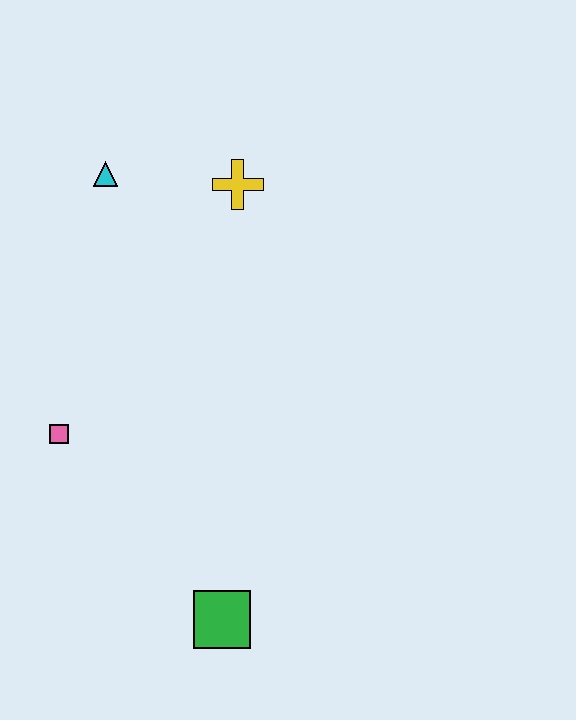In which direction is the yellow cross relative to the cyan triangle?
The yellow cross is to the right of the cyan triangle.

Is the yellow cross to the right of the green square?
Yes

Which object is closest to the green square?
The pink square is closest to the green square.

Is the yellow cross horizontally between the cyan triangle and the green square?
No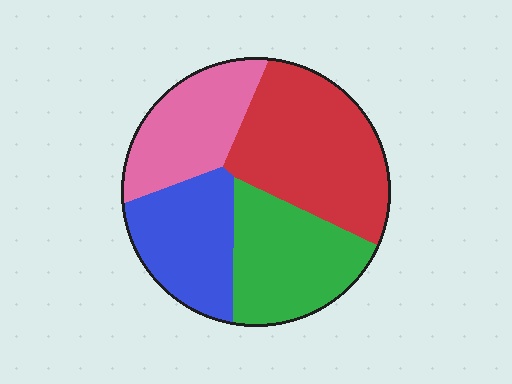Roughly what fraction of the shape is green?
Green takes up about one quarter (1/4) of the shape.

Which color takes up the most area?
Red, at roughly 35%.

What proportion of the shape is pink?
Pink takes up about one fifth (1/5) of the shape.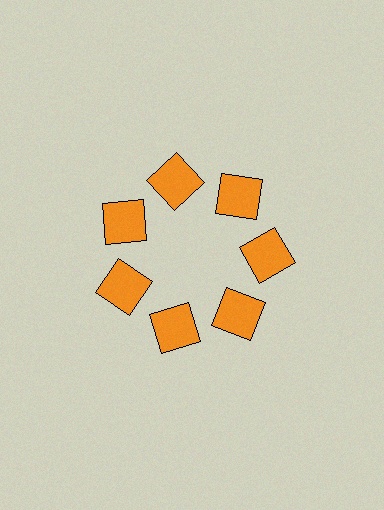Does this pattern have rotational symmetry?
Yes, this pattern has 7-fold rotational symmetry. It looks the same after rotating 51 degrees around the center.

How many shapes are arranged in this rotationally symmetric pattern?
There are 7 shapes, arranged in 7 groups of 1.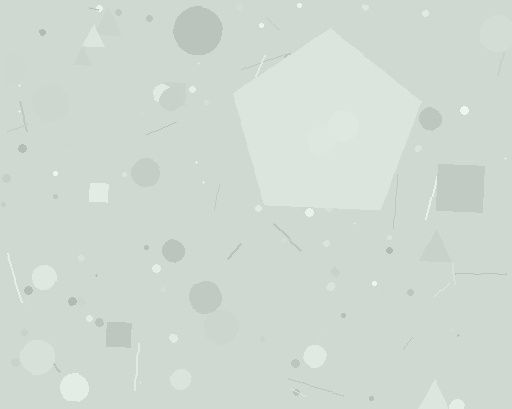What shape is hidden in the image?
A pentagon is hidden in the image.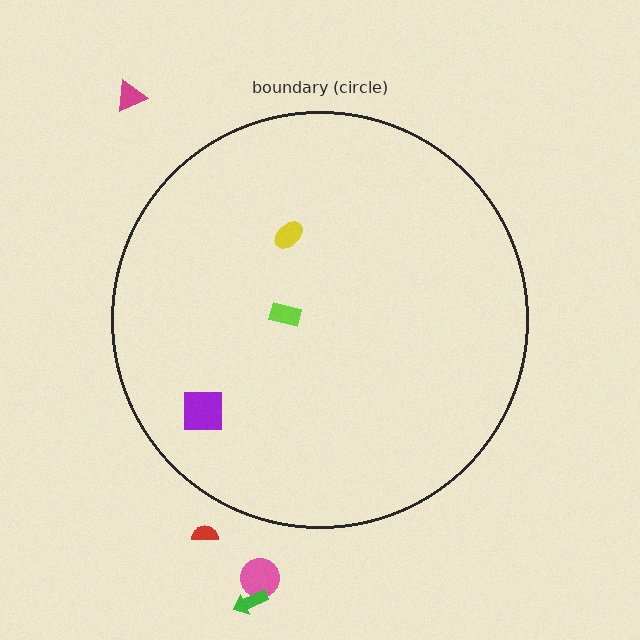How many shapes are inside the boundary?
3 inside, 4 outside.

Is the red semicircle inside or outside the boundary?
Outside.